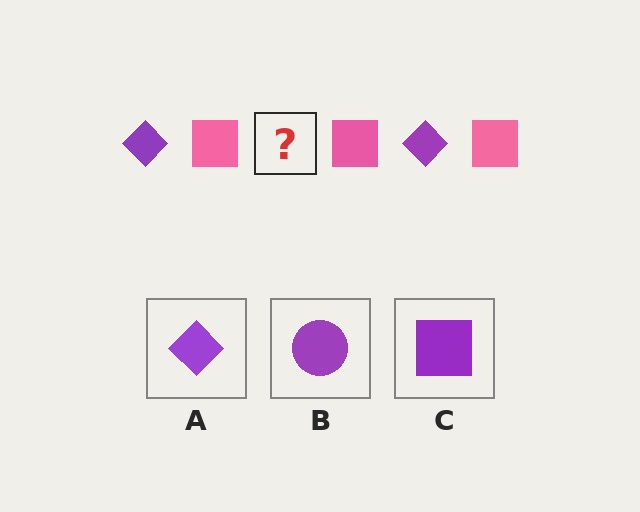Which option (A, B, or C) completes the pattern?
A.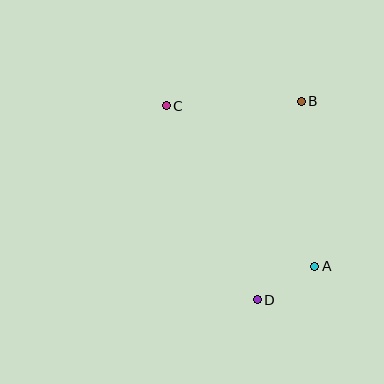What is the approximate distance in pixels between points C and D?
The distance between C and D is approximately 214 pixels.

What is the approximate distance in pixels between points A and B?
The distance between A and B is approximately 165 pixels.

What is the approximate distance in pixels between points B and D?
The distance between B and D is approximately 203 pixels.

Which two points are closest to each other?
Points A and D are closest to each other.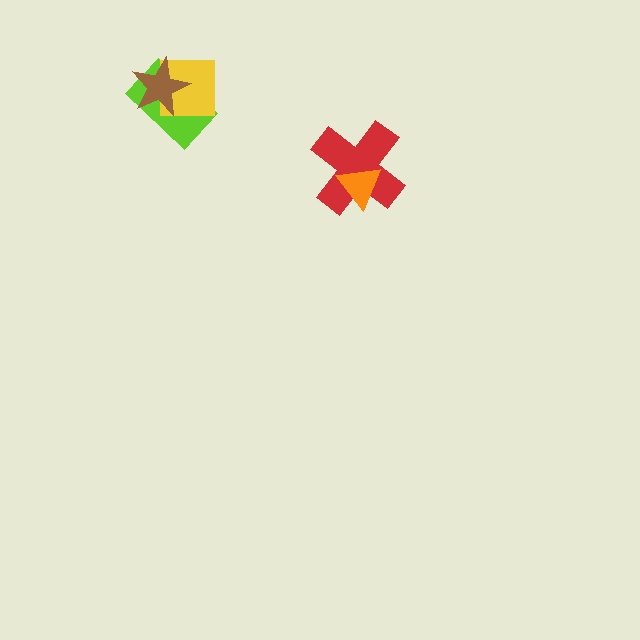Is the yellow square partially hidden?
Yes, it is partially covered by another shape.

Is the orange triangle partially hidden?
No, no other shape covers it.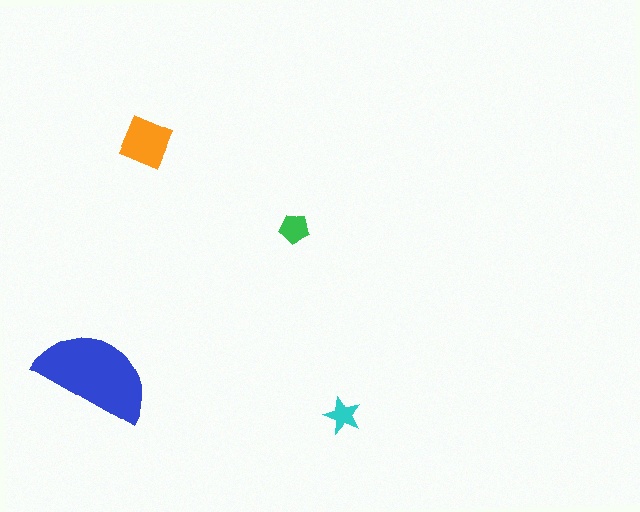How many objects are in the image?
There are 4 objects in the image.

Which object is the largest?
The blue semicircle.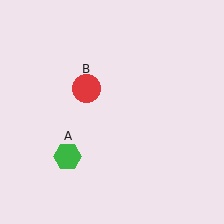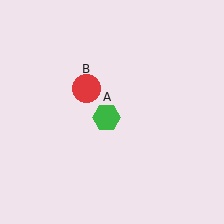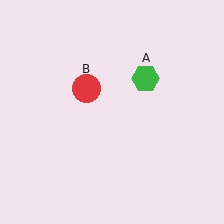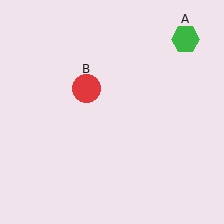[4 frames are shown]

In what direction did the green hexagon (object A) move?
The green hexagon (object A) moved up and to the right.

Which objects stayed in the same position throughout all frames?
Red circle (object B) remained stationary.